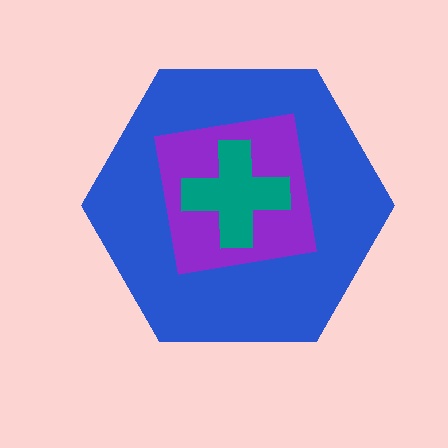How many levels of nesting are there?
3.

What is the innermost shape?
The teal cross.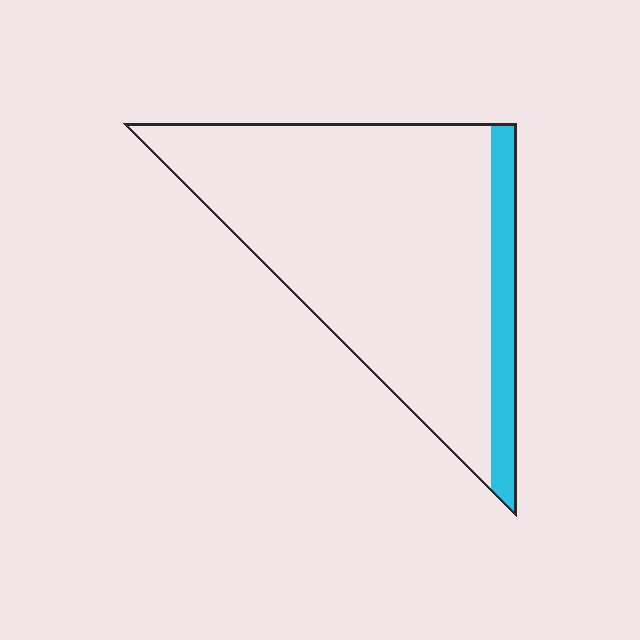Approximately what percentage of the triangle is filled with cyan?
Approximately 15%.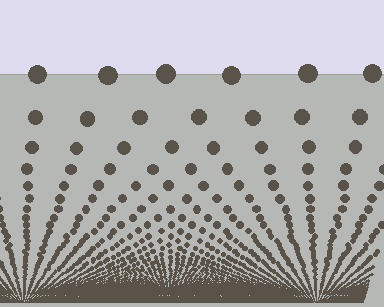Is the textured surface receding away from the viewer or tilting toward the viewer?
The surface appears to tilt toward the viewer. Texture elements get larger and sparser toward the top.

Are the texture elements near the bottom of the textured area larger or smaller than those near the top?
Smaller. The gradient is inverted — elements near the bottom are smaller and denser.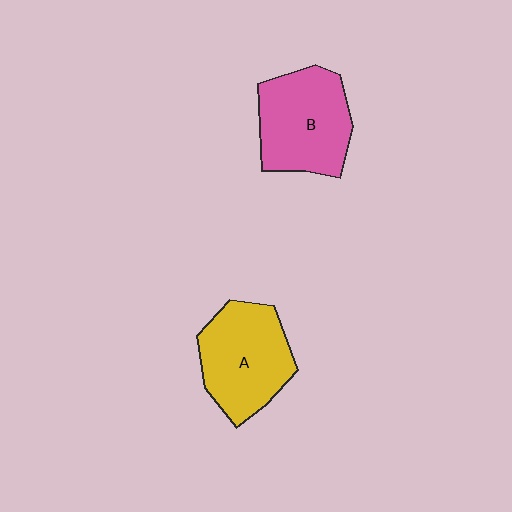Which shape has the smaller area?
Shape A (yellow).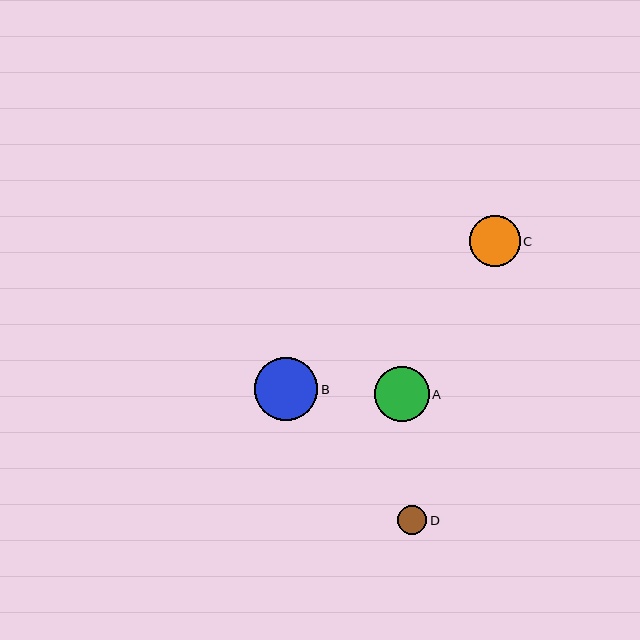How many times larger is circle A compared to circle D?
Circle A is approximately 1.9 times the size of circle D.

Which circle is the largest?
Circle B is the largest with a size of approximately 63 pixels.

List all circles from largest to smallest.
From largest to smallest: B, A, C, D.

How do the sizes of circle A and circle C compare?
Circle A and circle C are approximately the same size.